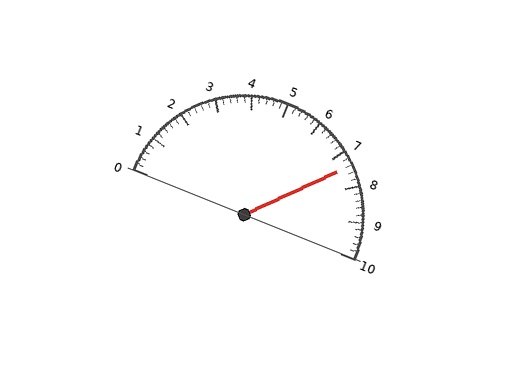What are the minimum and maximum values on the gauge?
The gauge ranges from 0 to 10.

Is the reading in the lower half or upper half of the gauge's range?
The reading is in the upper half of the range (0 to 10).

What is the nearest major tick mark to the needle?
The nearest major tick mark is 7.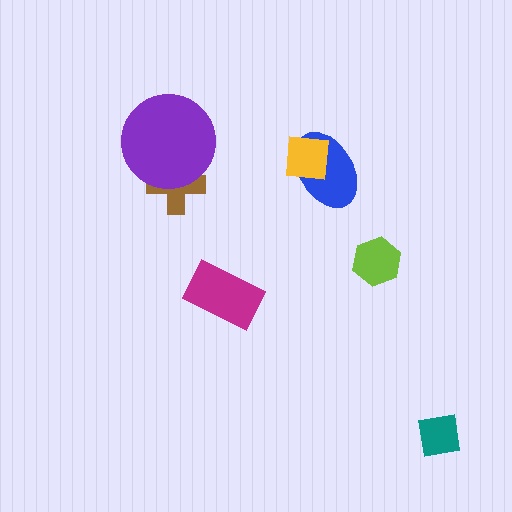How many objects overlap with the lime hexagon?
0 objects overlap with the lime hexagon.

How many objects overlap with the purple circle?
1 object overlaps with the purple circle.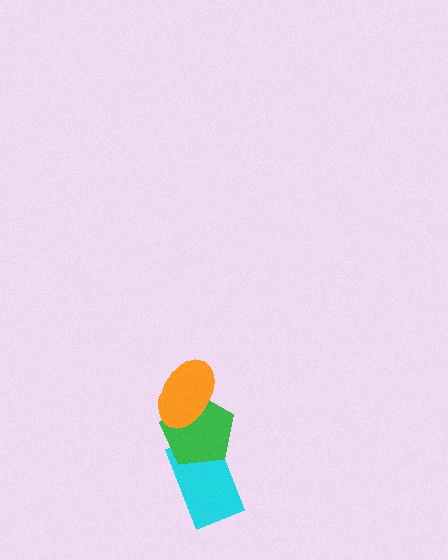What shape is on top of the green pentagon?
The orange ellipse is on top of the green pentagon.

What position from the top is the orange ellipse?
The orange ellipse is 1st from the top.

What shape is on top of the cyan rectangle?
The green pentagon is on top of the cyan rectangle.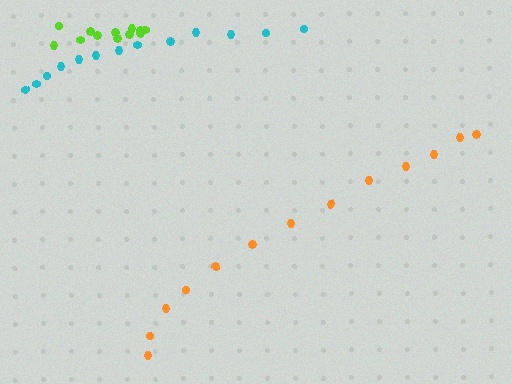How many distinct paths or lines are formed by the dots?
There are 3 distinct paths.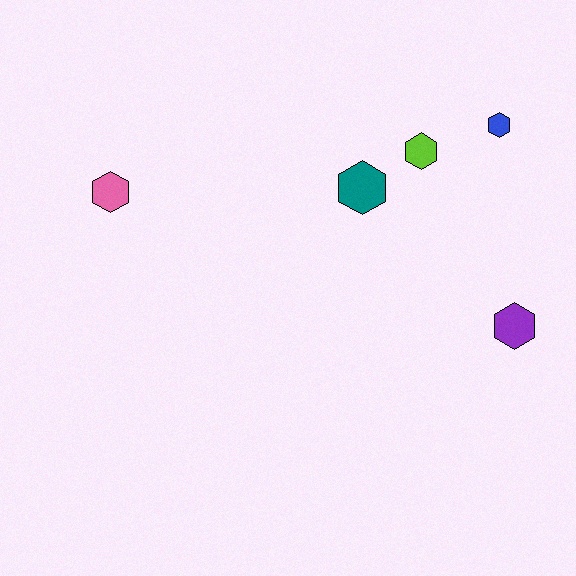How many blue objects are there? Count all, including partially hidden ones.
There is 1 blue object.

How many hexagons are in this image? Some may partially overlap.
There are 5 hexagons.